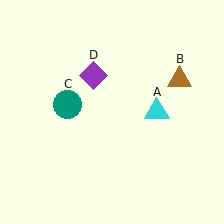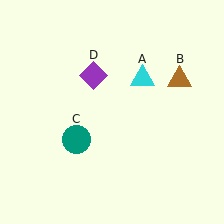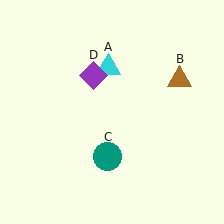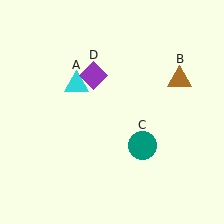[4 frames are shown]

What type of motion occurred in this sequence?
The cyan triangle (object A), teal circle (object C) rotated counterclockwise around the center of the scene.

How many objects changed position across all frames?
2 objects changed position: cyan triangle (object A), teal circle (object C).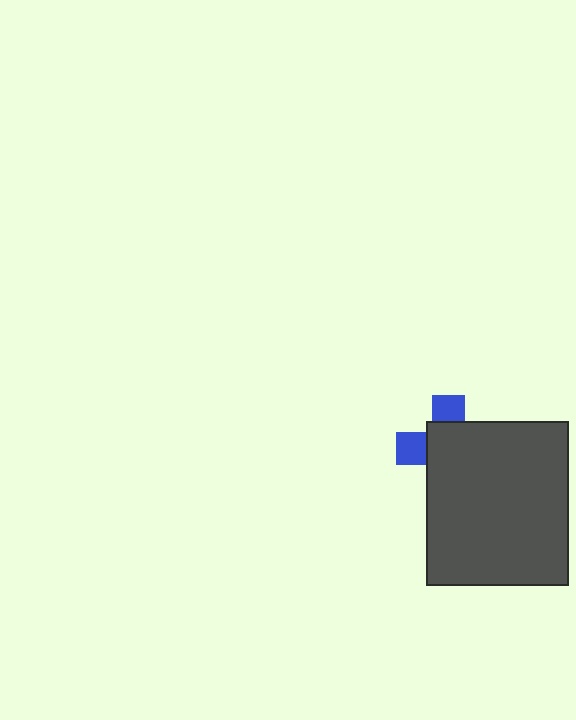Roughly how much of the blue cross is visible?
A small part of it is visible (roughly 31%).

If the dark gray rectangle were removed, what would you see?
You would see the complete blue cross.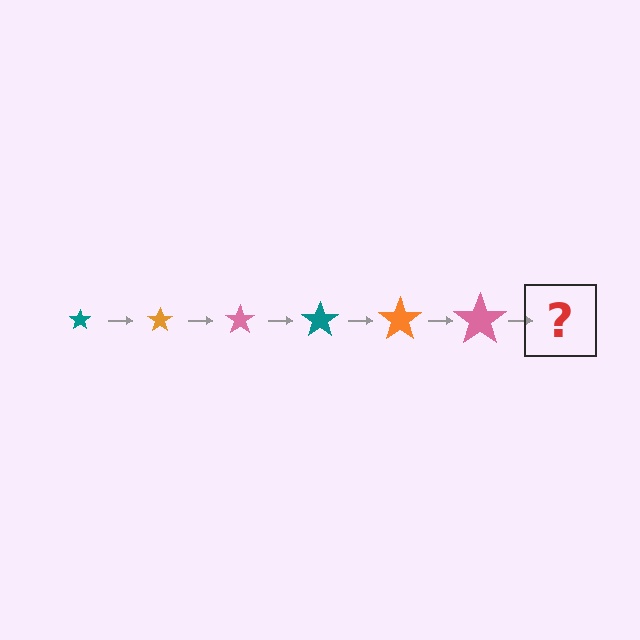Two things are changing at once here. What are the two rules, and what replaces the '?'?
The two rules are that the star grows larger each step and the color cycles through teal, orange, and pink. The '?' should be a teal star, larger than the previous one.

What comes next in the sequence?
The next element should be a teal star, larger than the previous one.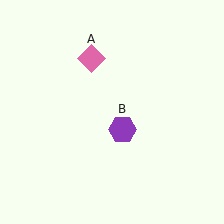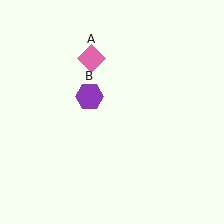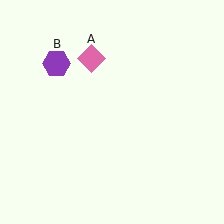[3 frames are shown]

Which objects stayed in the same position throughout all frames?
Pink diamond (object A) remained stationary.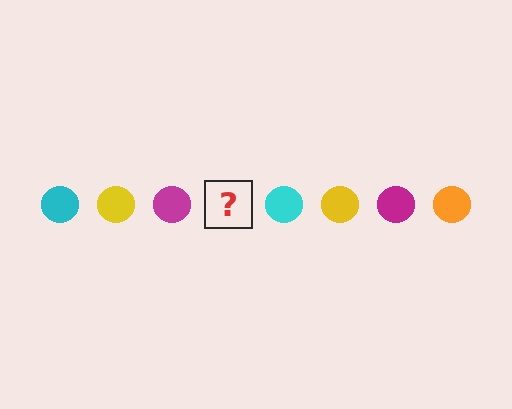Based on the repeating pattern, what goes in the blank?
The blank should be an orange circle.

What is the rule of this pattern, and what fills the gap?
The rule is that the pattern cycles through cyan, yellow, magenta, orange circles. The gap should be filled with an orange circle.